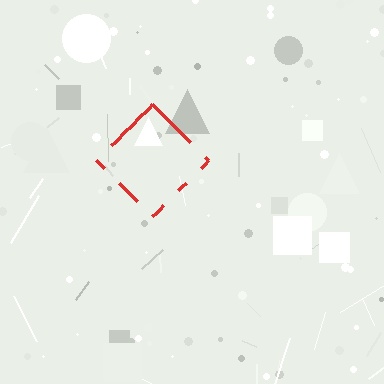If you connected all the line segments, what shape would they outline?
They would outline a diamond.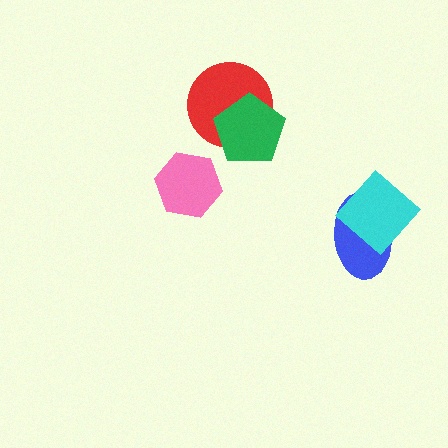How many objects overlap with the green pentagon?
1 object overlaps with the green pentagon.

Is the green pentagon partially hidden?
No, no other shape covers it.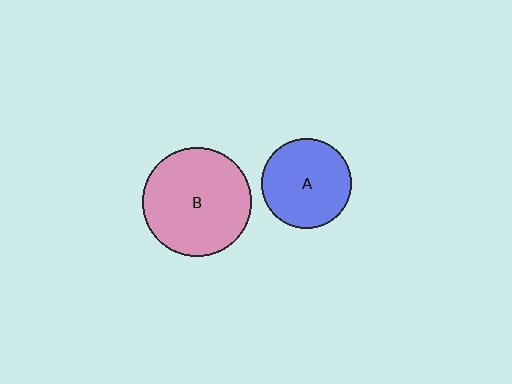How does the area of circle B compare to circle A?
Approximately 1.5 times.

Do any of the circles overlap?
No, none of the circles overlap.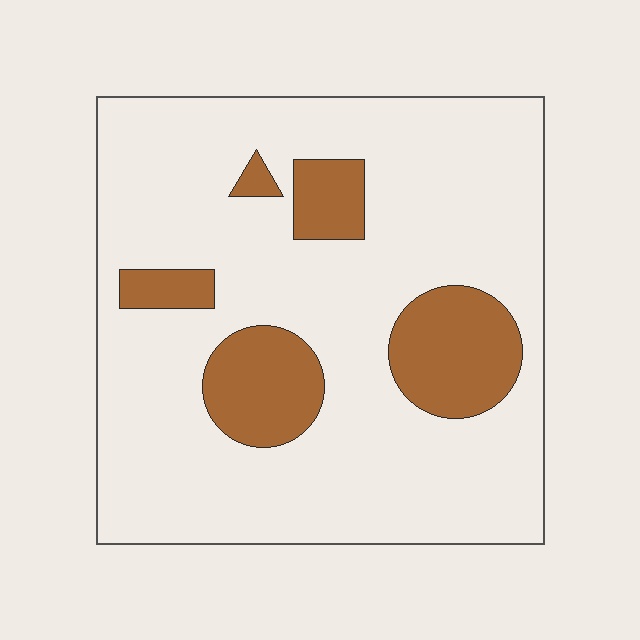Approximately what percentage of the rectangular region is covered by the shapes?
Approximately 20%.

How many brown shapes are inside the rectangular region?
5.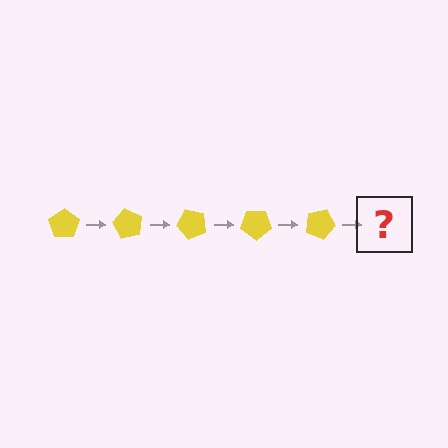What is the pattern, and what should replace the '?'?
The pattern is that the pentagon rotates 60 degrees each step. The '?' should be a yellow pentagon rotated 300 degrees.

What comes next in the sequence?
The next element should be a yellow pentagon rotated 300 degrees.